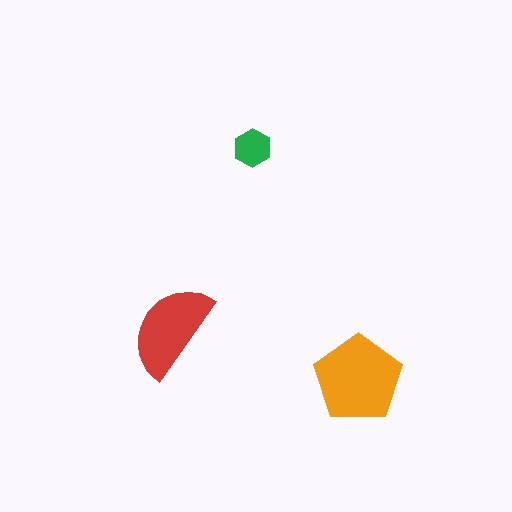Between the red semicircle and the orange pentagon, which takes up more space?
The orange pentagon.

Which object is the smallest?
The green hexagon.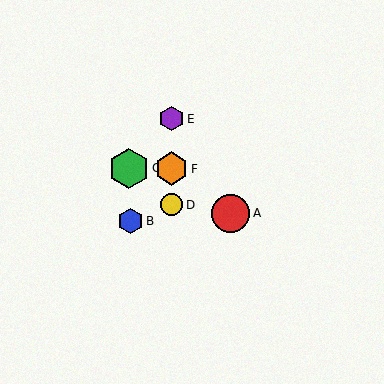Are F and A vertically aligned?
No, F is at x≈171 and A is at x≈231.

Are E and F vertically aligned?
Yes, both are at x≈171.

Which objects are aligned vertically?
Objects D, E, F are aligned vertically.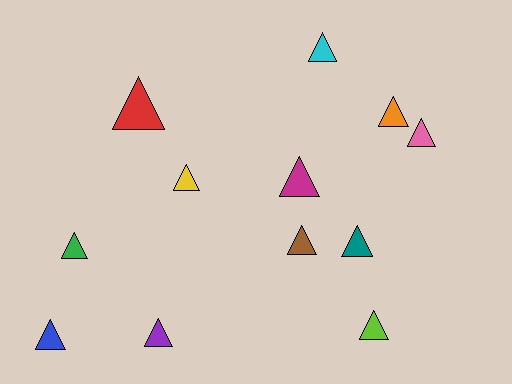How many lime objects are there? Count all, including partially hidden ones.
There is 1 lime object.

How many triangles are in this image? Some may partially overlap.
There are 12 triangles.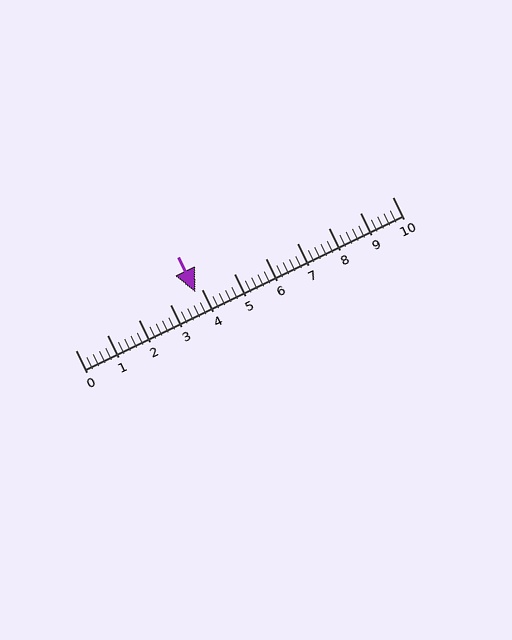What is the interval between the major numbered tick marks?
The major tick marks are spaced 1 units apart.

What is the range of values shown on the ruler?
The ruler shows values from 0 to 10.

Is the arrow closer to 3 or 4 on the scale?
The arrow is closer to 4.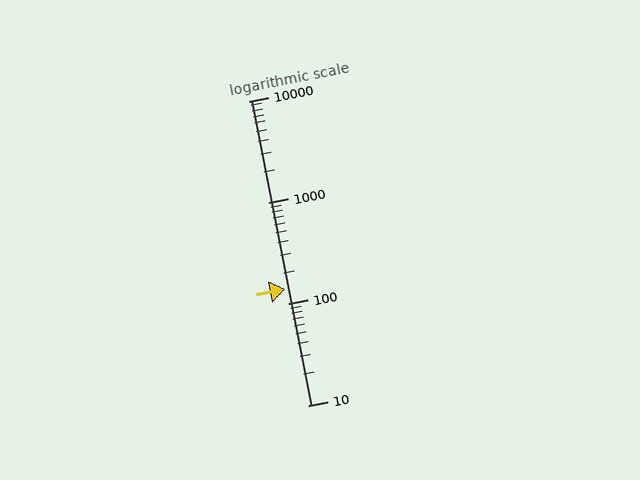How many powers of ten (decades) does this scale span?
The scale spans 3 decades, from 10 to 10000.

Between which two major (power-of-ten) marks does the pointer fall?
The pointer is between 100 and 1000.